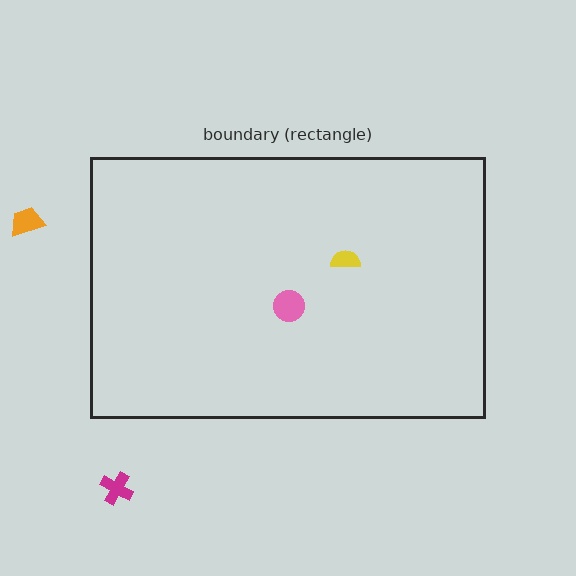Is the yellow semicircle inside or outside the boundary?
Inside.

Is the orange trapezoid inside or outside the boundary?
Outside.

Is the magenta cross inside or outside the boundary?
Outside.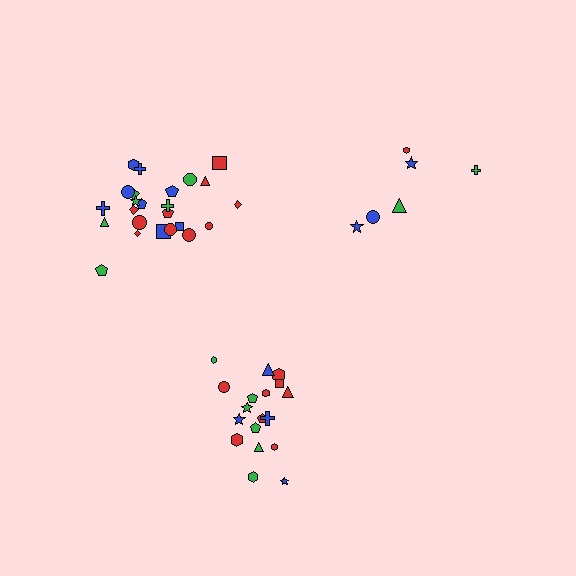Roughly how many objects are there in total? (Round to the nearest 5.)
Roughly 50 objects in total.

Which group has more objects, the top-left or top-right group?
The top-left group.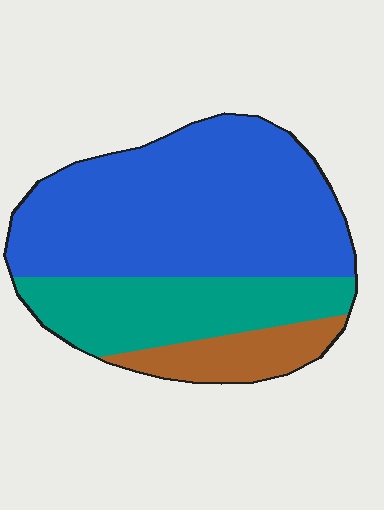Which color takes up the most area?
Blue, at roughly 60%.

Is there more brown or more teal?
Teal.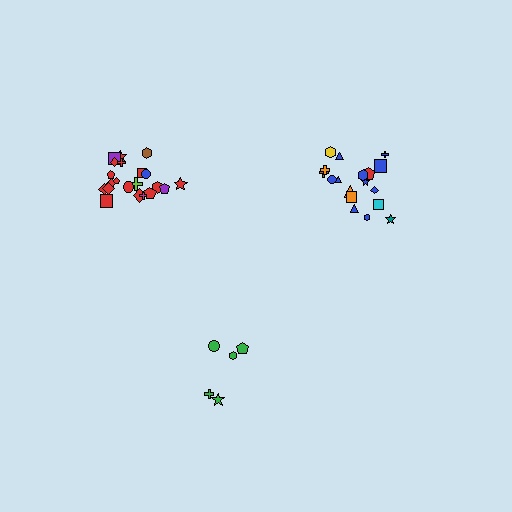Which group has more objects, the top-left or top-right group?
The top-left group.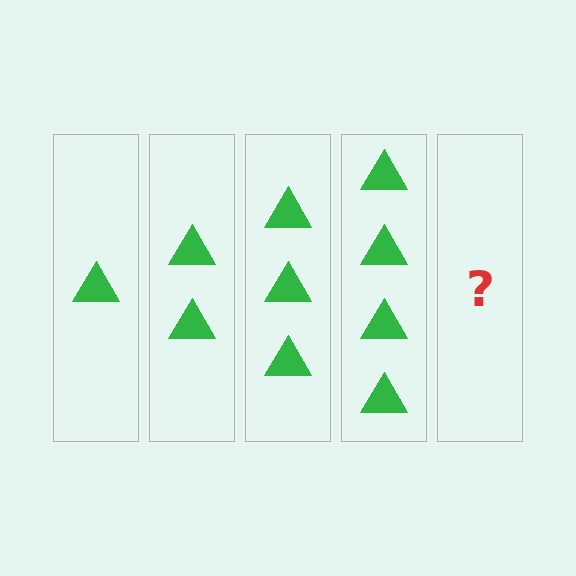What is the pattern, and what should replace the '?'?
The pattern is that each step adds one more triangle. The '?' should be 5 triangles.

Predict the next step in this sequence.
The next step is 5 triangles.